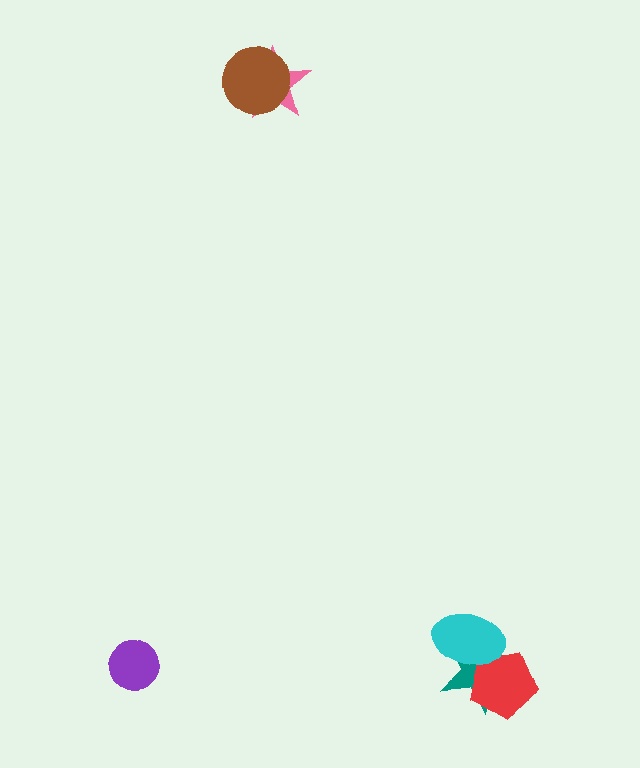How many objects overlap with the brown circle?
1 object overlaps with the brown circle.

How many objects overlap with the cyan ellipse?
2 objects overlap with the cyan ellipse.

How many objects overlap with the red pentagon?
2 objects overlap with the red pentagon.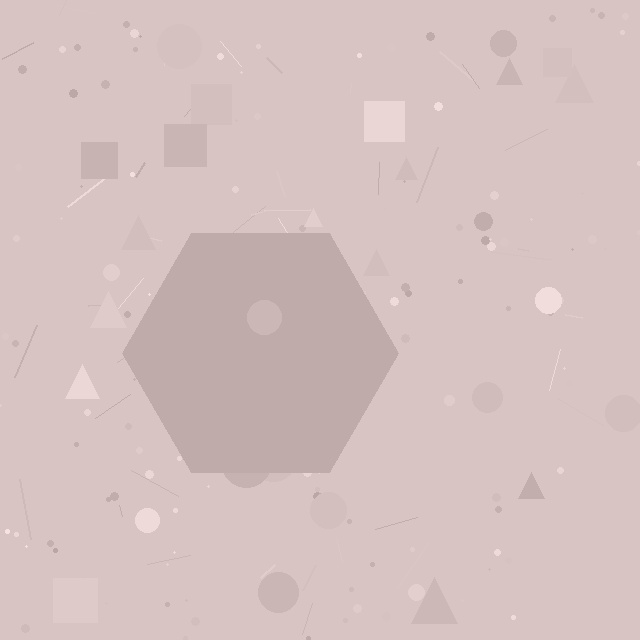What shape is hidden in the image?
A hexagon is hidden in the image.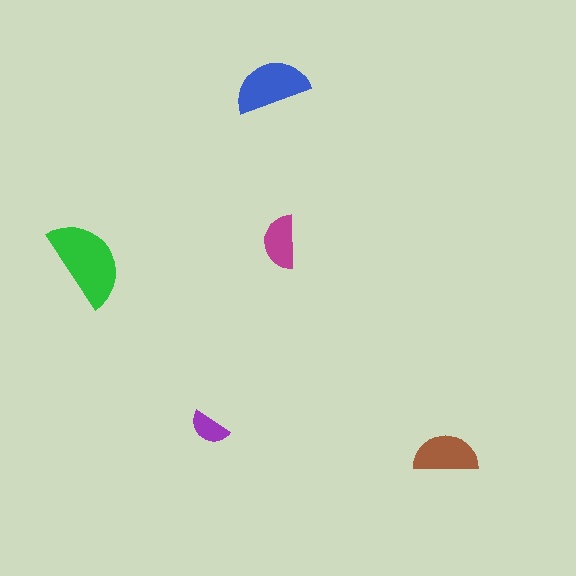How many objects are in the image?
There are 5 objects in the image.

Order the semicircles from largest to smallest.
the green one, the blue one, the brown one, the magenta one, the purple one.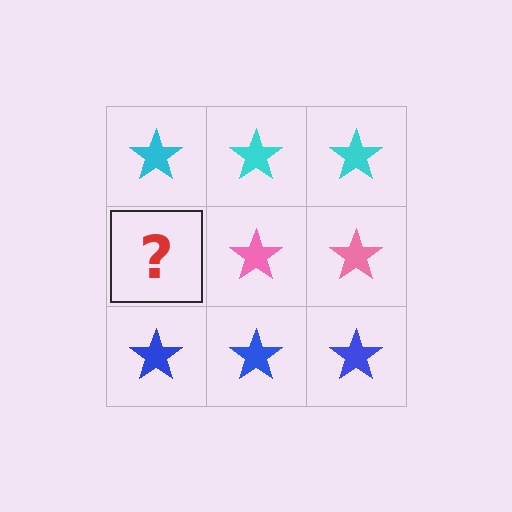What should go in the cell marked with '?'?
The missing cell should contain a pink star.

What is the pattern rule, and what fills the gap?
The rule is that each row has a consistent color. The gap should be filled with a pink star.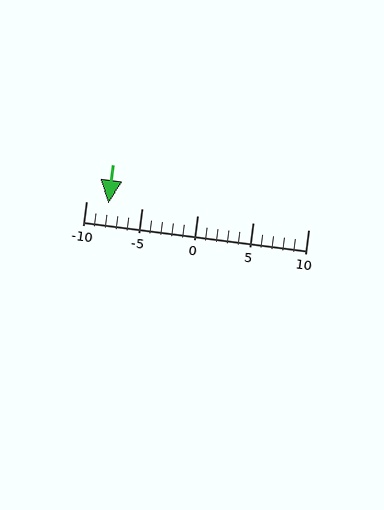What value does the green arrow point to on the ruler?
The green arrow points to approximately -8.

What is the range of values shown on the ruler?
The ruler shows values from -10 to 10.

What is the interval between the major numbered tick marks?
The major tick marks are spaced 5 units apart.